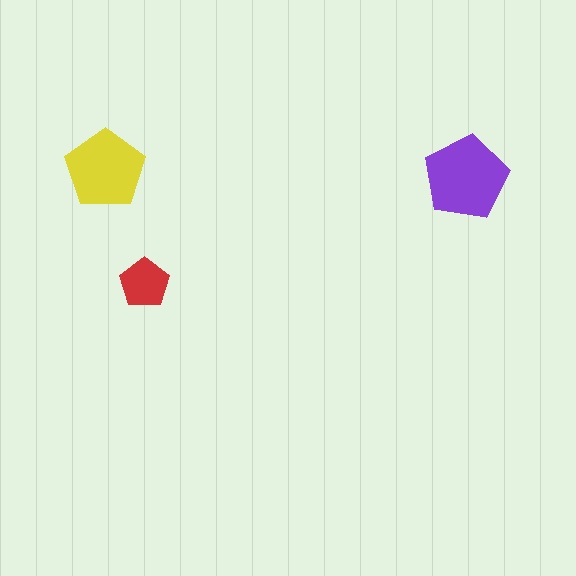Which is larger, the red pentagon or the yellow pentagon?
The yellow one.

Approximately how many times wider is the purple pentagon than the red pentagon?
About 1.5 times wider.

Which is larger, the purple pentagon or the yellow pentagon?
The purple one.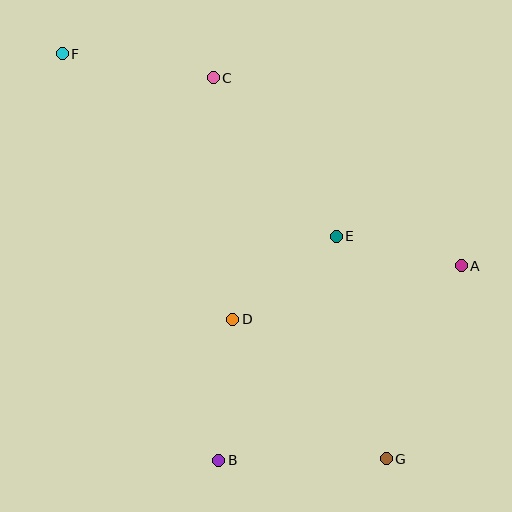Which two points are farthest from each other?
Points F and G are farthest from each other.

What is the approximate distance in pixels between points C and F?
The distance between C and F is approximately 153 pixels.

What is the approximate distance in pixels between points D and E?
The distance between D and E is approximately 133 pixels.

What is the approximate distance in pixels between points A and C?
The distance between A and C is approximately 311 pixels.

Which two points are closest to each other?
Points A and E are closest to each other.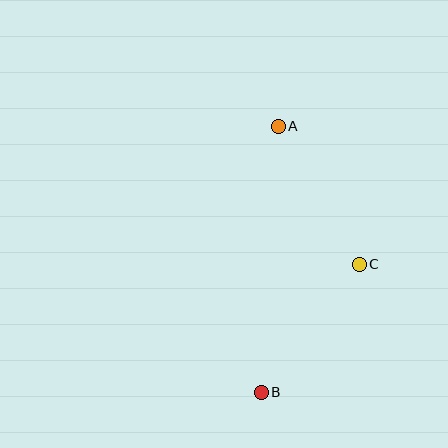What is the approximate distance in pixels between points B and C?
The distance between B and C is approximately 161 pixels.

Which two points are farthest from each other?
Points A and B are farthest from each other.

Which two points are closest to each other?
Points A and C are closest to each other.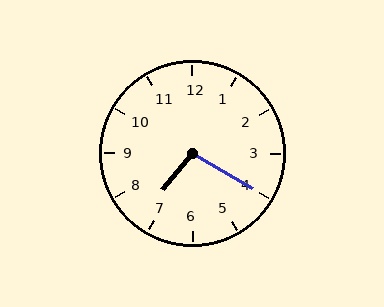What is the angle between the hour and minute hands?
Approximately 100 degrees.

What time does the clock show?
7:20.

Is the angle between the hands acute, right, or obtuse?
It is obtuse.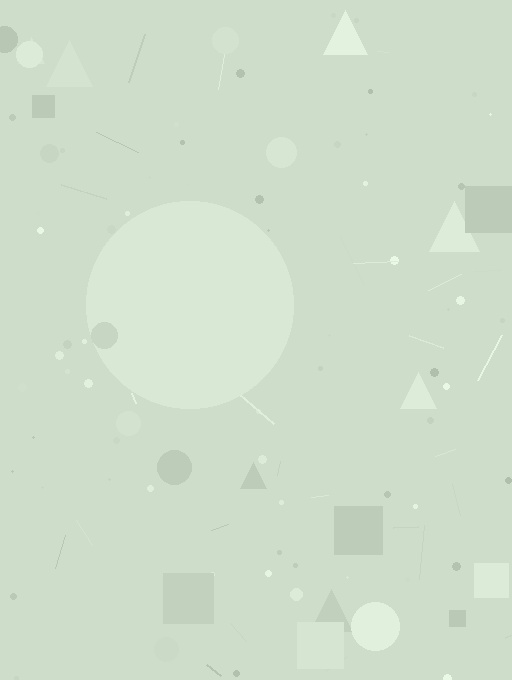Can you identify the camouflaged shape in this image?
The camouflaged shape is a circle.